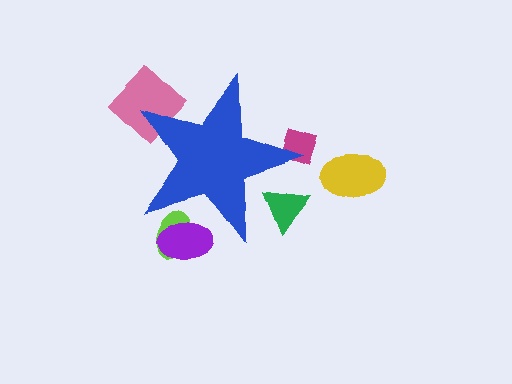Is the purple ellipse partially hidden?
Yes, the purple ellipse is partially hidden behind the blue star.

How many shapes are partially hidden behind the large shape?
5 shapes are partially hidden.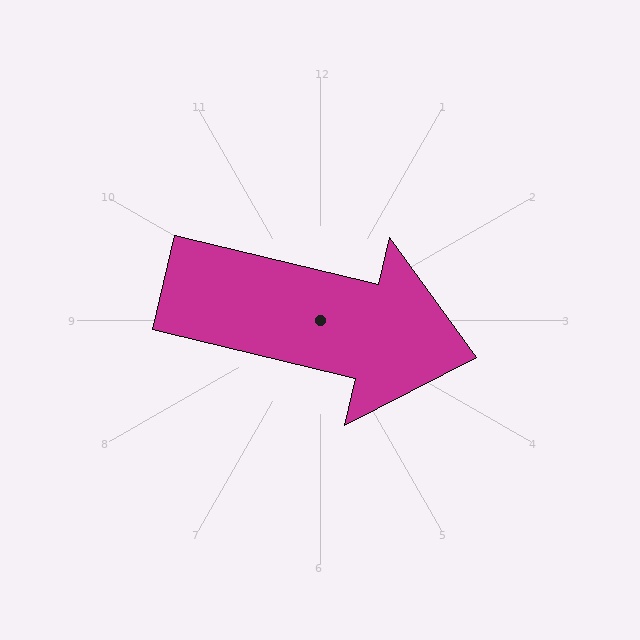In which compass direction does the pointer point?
East.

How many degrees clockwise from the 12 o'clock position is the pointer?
Approximately 103 degrees.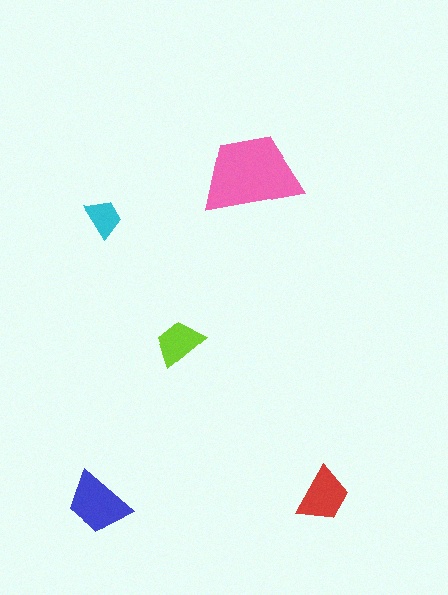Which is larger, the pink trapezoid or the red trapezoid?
The pink one.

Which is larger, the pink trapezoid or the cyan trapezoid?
The pink one.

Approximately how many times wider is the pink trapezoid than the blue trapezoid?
About 1.5 times wider.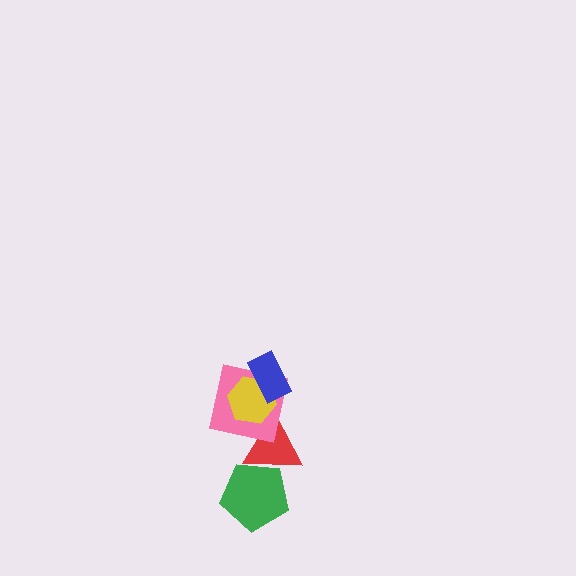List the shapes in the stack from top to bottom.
From top to bottom: the blue rectangle, the yellow hexagon, the pink square, the red triangle, the green pentagon.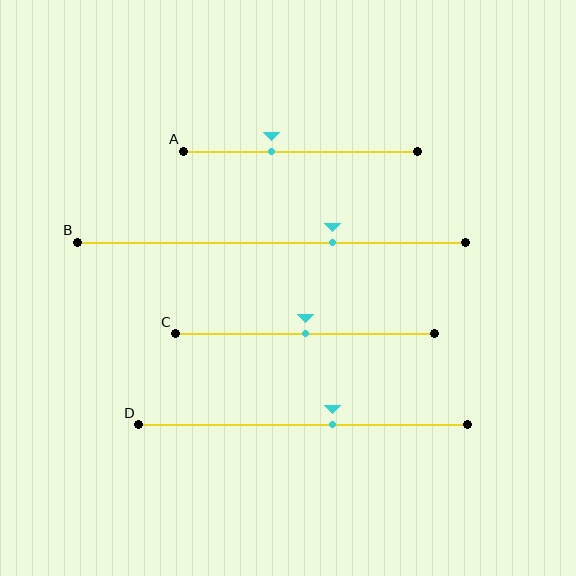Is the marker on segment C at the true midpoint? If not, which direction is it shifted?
Yes, the marker on segment C is at the true midpoint.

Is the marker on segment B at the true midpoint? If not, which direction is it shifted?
No, the marker on segment B is shifted to the right by about 16% of the segment length.